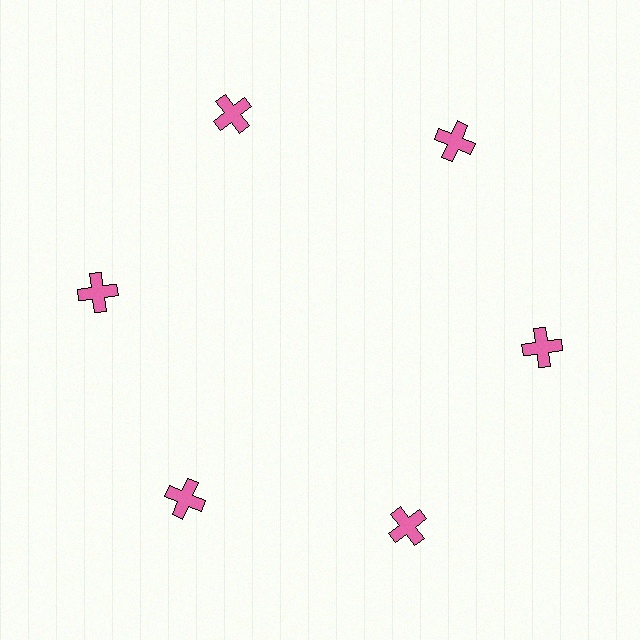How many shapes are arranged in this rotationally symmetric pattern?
There are 6 shapes, arranged in 6 groups of 1.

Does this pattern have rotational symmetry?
Yes, this pattern has 6-fold rotational symmetry. It looks the same after rotating 60 degrees around the center.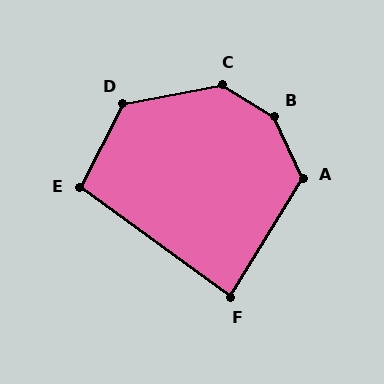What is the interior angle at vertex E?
Approximately 99 degrees (obtuse).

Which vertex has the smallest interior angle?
F, at approximately 85 degrees.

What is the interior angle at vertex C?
Approximately 137 degrees (obtuse).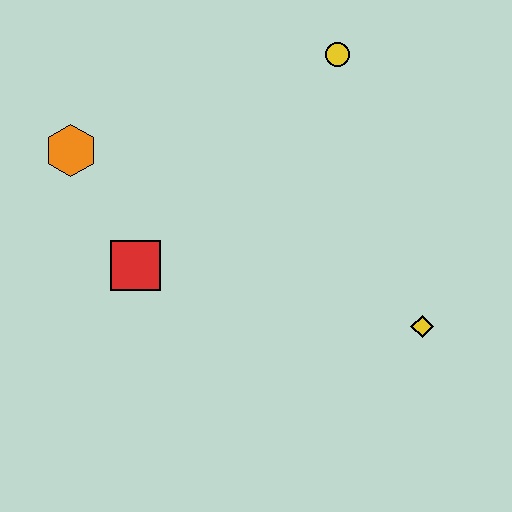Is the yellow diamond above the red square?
No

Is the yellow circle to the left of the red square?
No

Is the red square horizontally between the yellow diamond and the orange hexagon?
Yes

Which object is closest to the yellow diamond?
The yellow circle is closest to the yellow diamond.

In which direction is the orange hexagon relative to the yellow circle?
The orange hexagon is to the left of the yellow circle.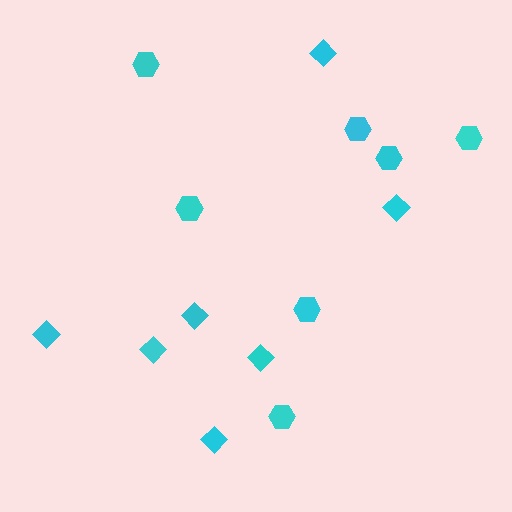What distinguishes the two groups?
There are 2 groups: one group of diamonds (7) and one group of hexagons (7).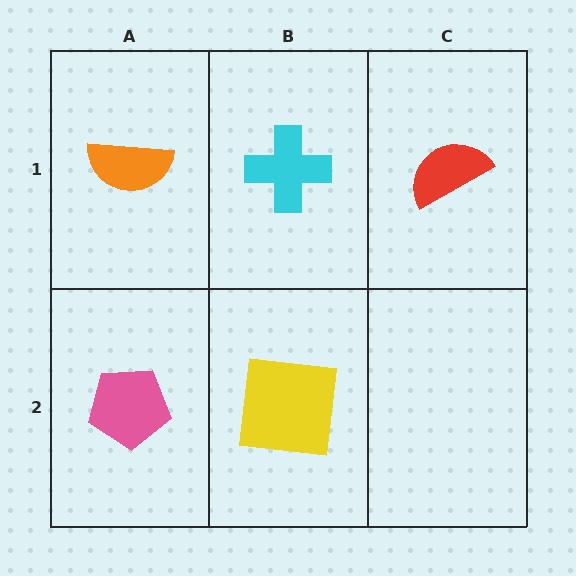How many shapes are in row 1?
3 shapes.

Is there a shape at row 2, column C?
No, that cell is empty.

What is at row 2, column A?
A pink pentagon.